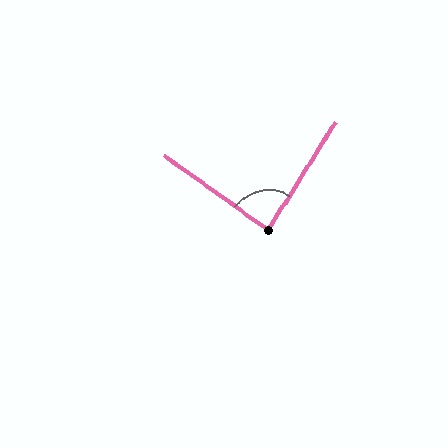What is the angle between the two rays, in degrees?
Approximately 86 degrees.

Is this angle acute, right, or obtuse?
It is approximately a right angle.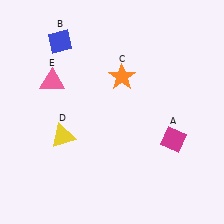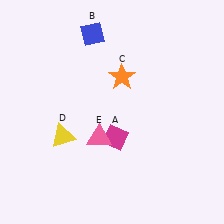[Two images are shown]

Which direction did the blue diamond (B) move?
The blue diamond (B) moved right.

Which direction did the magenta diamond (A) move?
The magenta diamond (A) moved left.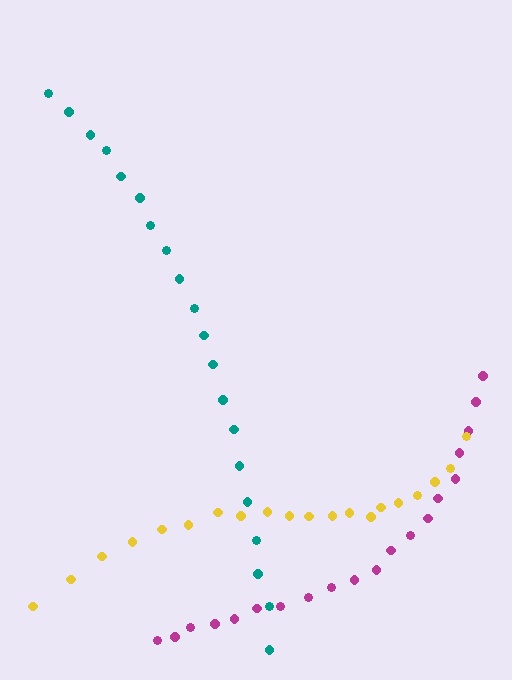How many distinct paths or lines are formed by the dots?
There are 3 distinct paths.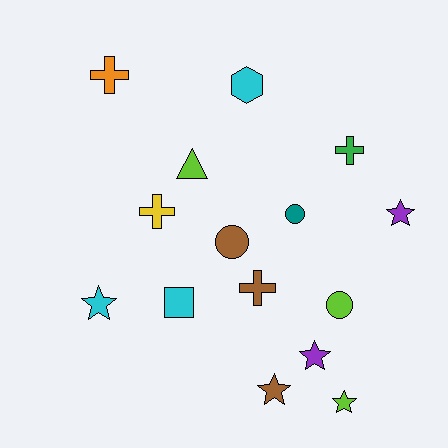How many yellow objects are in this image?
There is 1 yellow object.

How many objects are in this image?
There are 15 objects.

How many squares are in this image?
There is 1 square.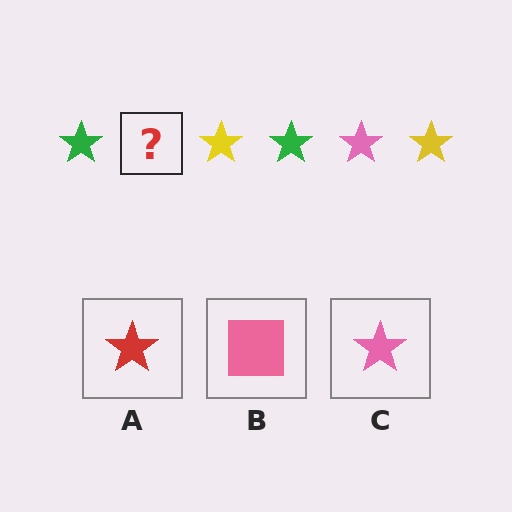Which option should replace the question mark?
Option C.